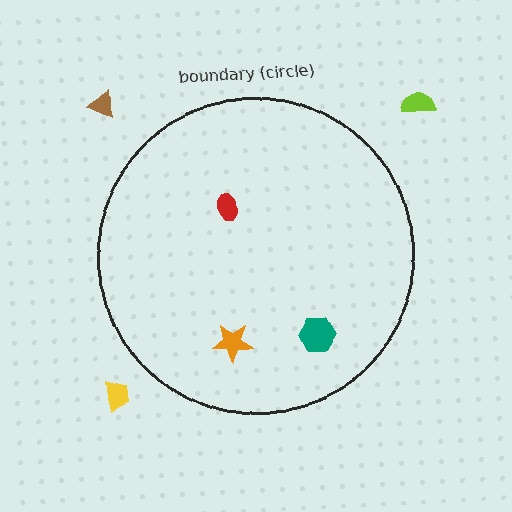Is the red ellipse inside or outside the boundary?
Inside.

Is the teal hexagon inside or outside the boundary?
Inside.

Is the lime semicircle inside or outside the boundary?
Outside.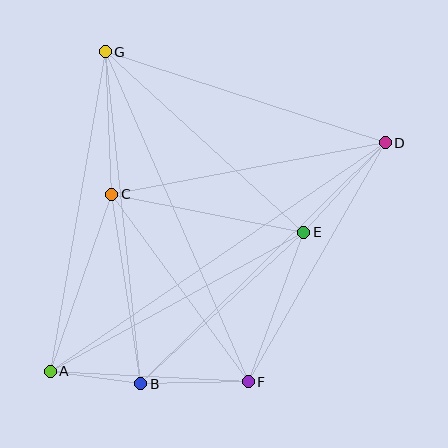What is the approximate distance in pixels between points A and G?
The distance between A and G is approximately 324 pixels.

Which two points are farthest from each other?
Points A and D are farthest from each other.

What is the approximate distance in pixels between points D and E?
The distance between D and E is approximately 121 pixels.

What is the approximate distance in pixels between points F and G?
The distance between F and G is approximately 359 pixels.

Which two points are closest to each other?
Points A and B are closest to each other.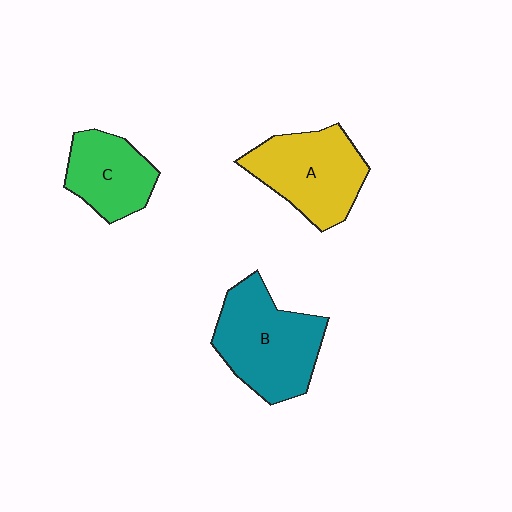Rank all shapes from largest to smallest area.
From largest to smallest: B (teal), A (yellow), C (green).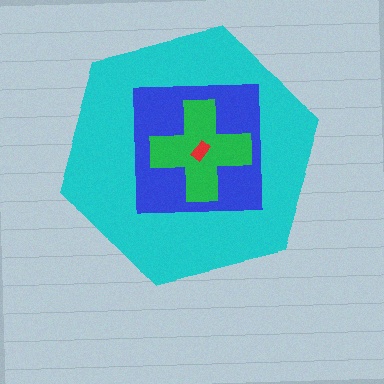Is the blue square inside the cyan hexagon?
Yes.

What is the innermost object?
The red rectangle.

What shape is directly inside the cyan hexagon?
The blue square.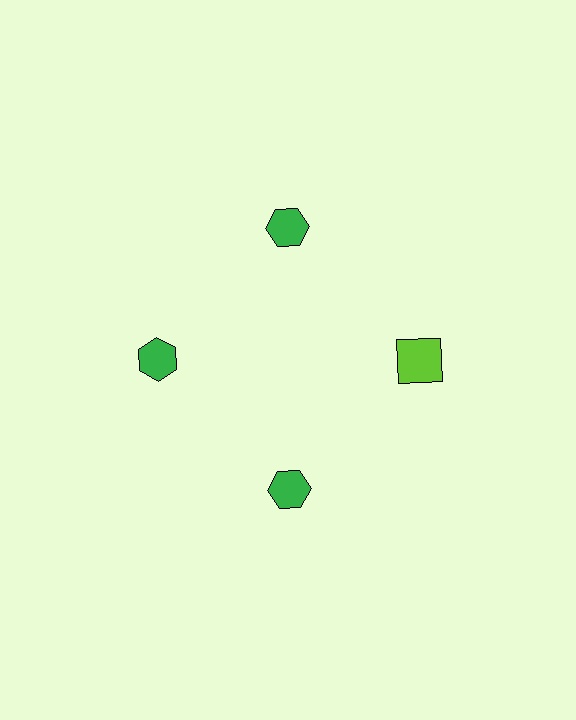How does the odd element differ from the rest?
It differs in both color (lime instead of green) and shape (square instead of hexagon).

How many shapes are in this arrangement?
There are 4 shapes arranged in a ring pattern.